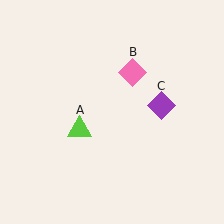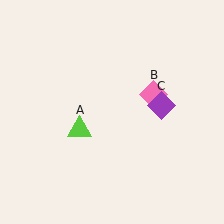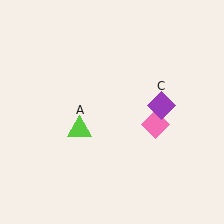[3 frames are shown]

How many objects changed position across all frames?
1 object changed position: pink diamond (object B).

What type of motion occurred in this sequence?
The pink diamond (object B) rotated clockwise around the center of the scene.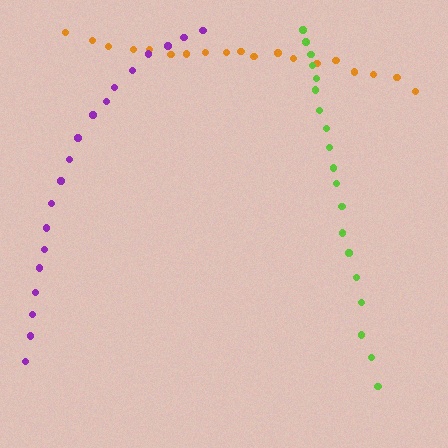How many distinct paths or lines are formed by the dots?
There are 3 distinct paths.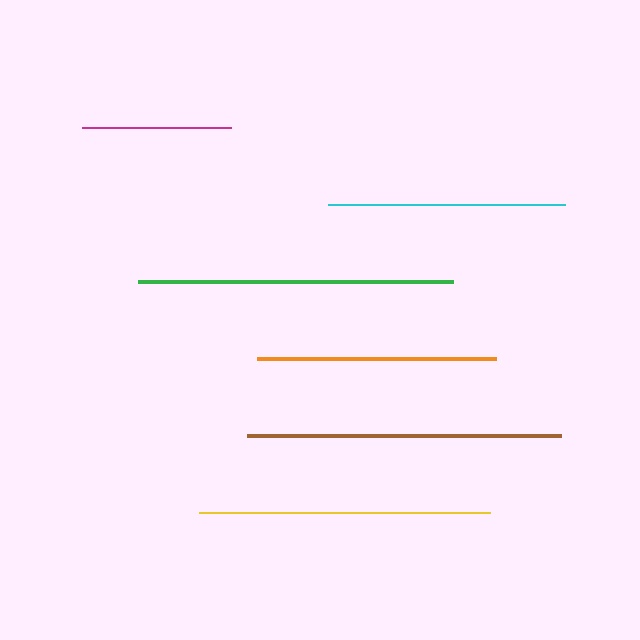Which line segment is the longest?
The green line is the longest at approximately 315 pixels.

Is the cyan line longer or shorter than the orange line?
The orange line is longer than the cyan line.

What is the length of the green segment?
The green segment is approximately 315 pixels long.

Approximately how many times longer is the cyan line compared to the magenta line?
The cyan line is approximately 1.6 times the length of the magenta line.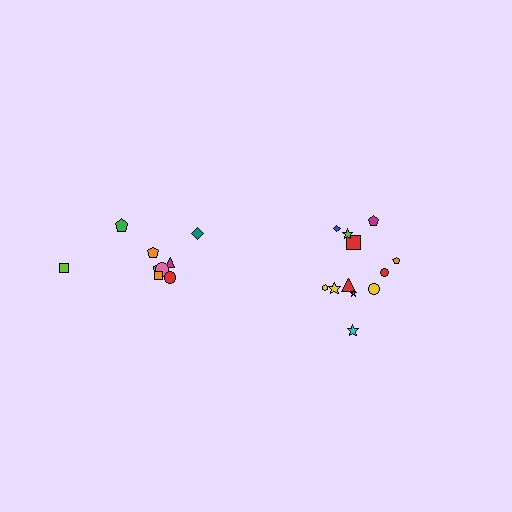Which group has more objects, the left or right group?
The right group.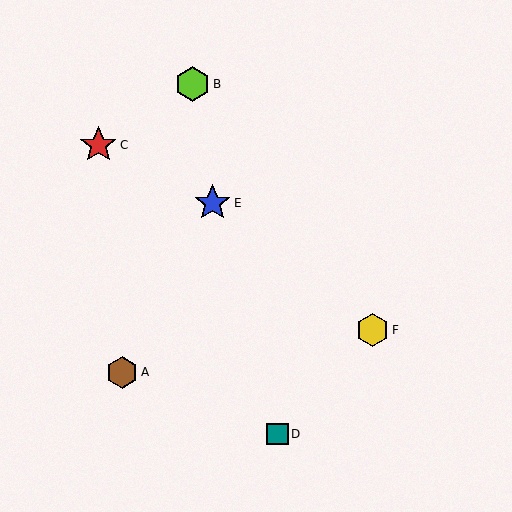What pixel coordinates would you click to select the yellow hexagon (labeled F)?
Click at (372, 330) to select the yellow hexagon F.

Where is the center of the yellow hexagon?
The center of the yellow hexagon is at (372, 330).